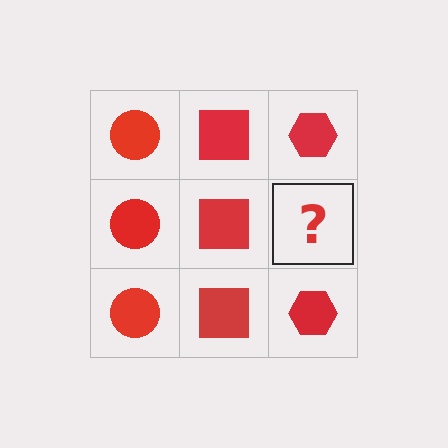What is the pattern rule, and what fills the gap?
The rule is that each column has a consistent shape. The gap should be filled with a red hexagon.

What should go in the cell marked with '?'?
The missing cell should contain a red hexagon.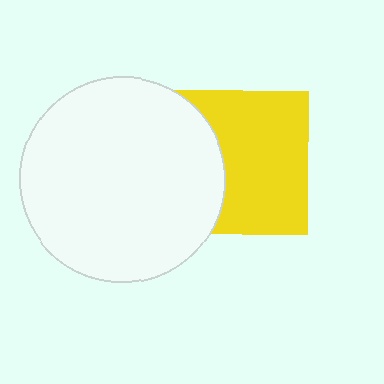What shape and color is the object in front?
The object in front is a white circle.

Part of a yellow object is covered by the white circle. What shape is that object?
It is a square.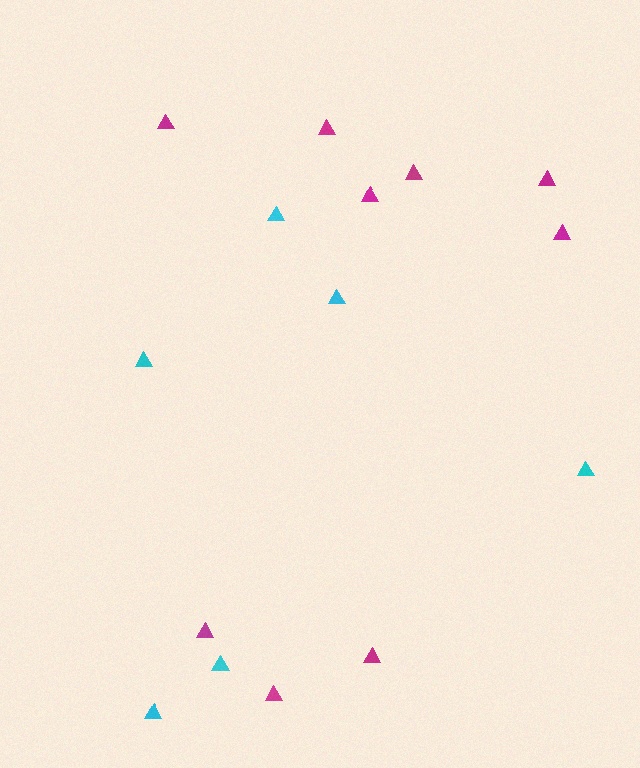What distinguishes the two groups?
There are 2 groups: one group of magenta triangles (9) and one group of cyan triangles (6).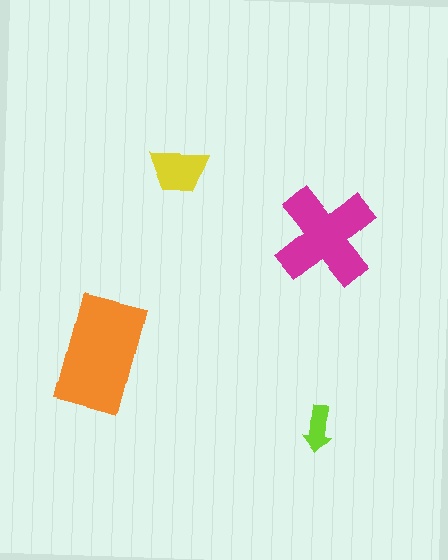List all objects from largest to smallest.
The orange rectangle, the magenta cross, the yellow trapezoid, the lime arrow.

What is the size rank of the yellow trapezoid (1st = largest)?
3rd.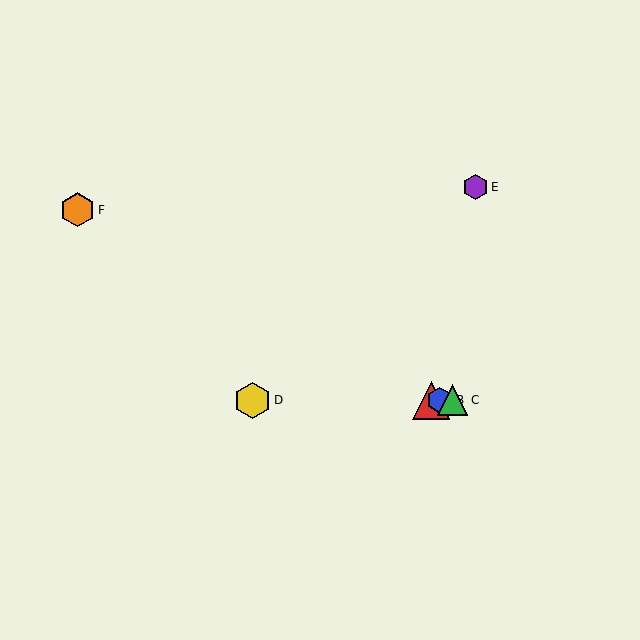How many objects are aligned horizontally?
4 objects (A, B, C, D) are aligned horizontally.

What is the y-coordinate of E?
Object E is at y≈187.